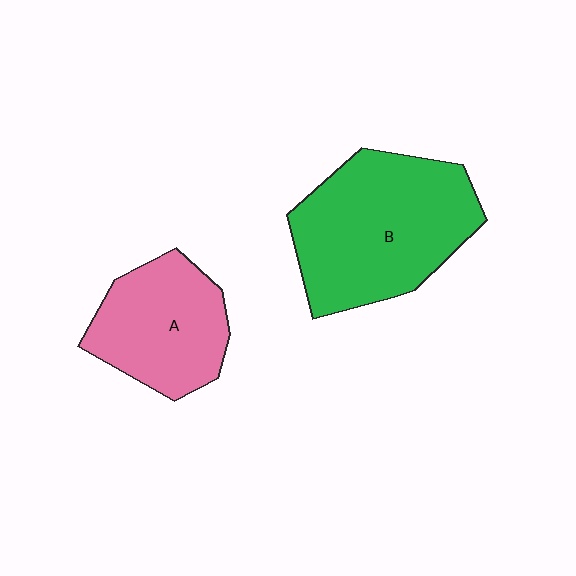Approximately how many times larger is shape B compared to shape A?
Approximately 1.5 times.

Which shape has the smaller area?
Shape A (pink).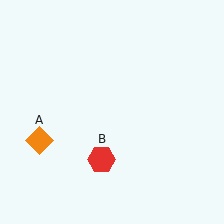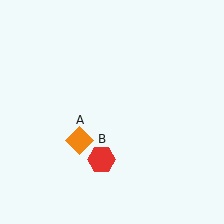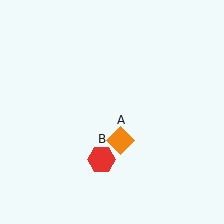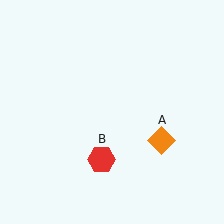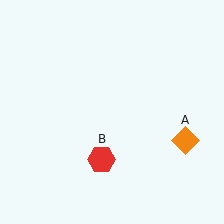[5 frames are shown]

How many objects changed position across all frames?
1 object changed position: orange diamond (object A).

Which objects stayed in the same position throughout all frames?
Red hexagon (object B) remained stationary.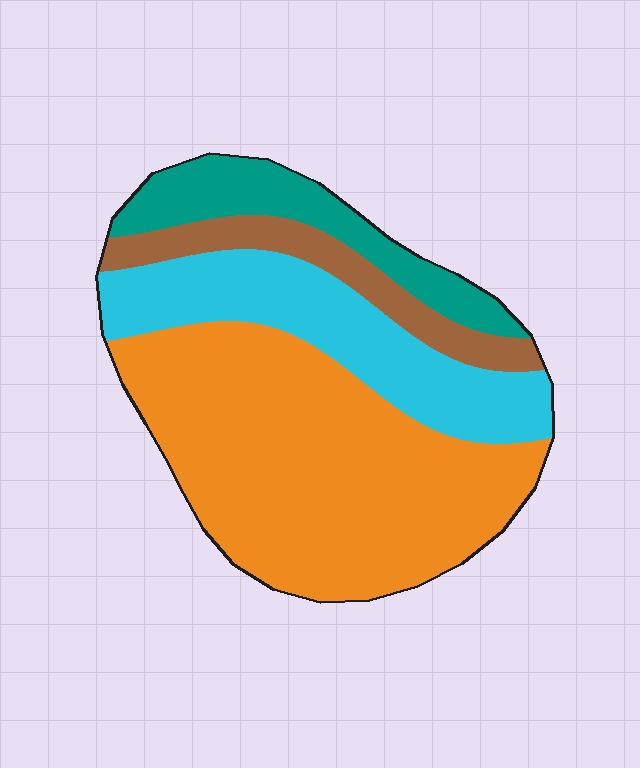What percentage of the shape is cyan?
Cyan covers around 25% of the shape.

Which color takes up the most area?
Orange, at roughly 50%.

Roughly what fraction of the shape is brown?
Brown covers around 10% of the shape.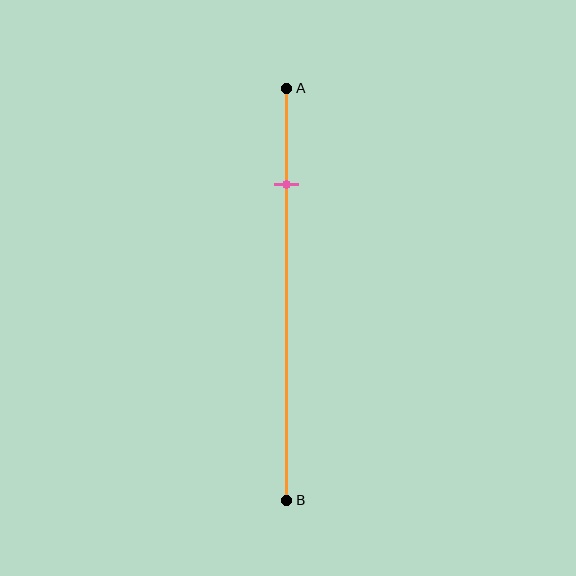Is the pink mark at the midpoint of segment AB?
No, the mark is at about 25% from A, not at the 50% midpoint.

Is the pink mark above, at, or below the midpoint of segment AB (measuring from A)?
The pink mark is above the midpoint of segment AB.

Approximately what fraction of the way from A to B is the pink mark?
The pink mark is approximately 25% of the way from A to B.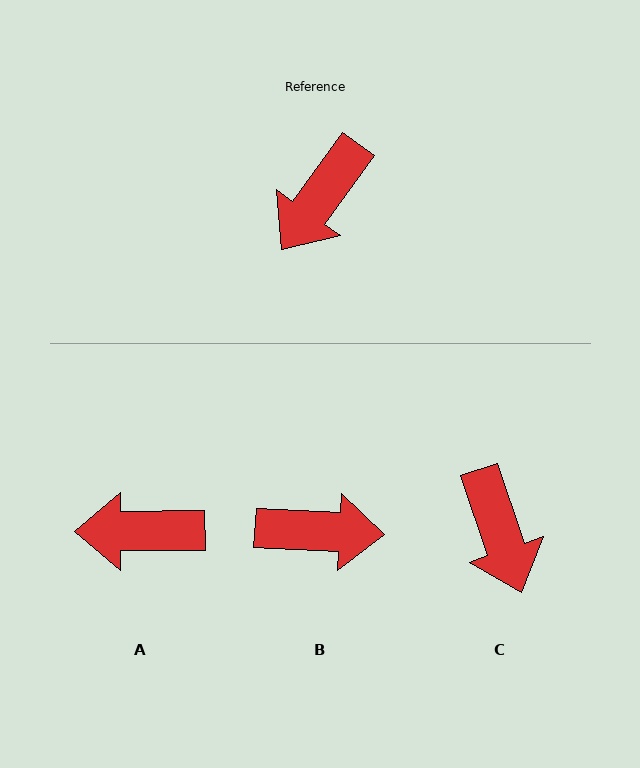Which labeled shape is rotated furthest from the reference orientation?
B, about 123 degrees away.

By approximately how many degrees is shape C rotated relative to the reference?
Approximately 55 degrees counter-clockwise.